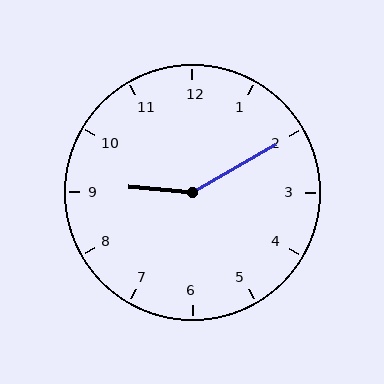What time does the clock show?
9:10.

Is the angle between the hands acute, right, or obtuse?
It is obtuse.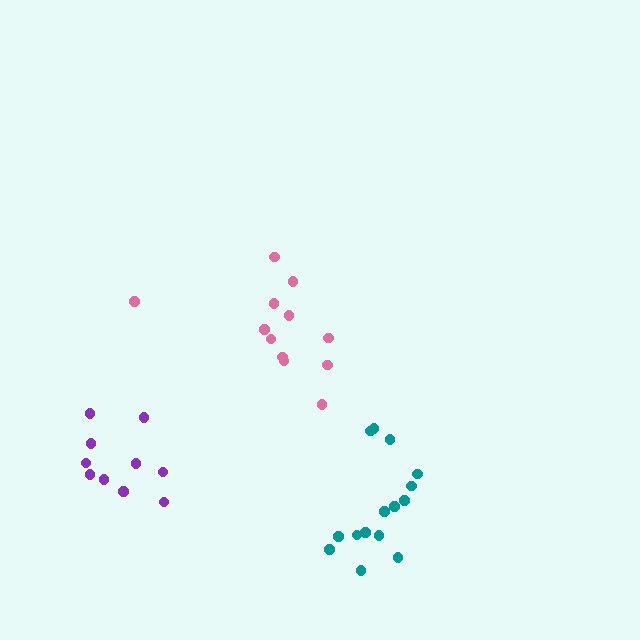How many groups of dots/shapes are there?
There are 3 groups.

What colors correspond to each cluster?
The clusters are colored: pink, teal, purple.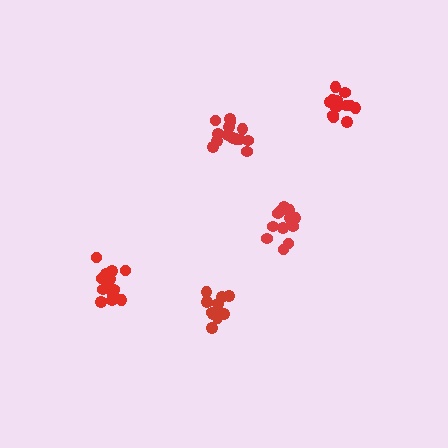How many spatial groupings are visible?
There are 5 spatial groupings.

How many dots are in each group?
Group 1: 14 dots, Group 2: 14 dots, Group 3: 12 dots, Group 4: 12 dots, Group 5: 12 dots (64 total).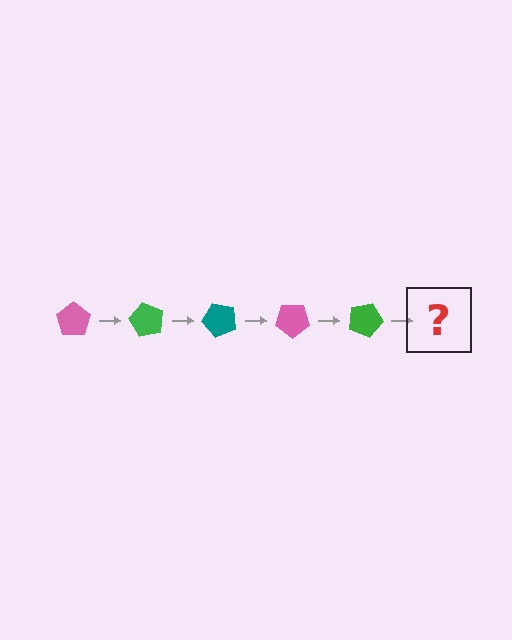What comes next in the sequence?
The next element should be a teal pentagon, rotated 300 degrees from the start.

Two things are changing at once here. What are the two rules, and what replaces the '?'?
The two rules are that it rotates 60 degrees each step and the color cycles through pink, green, and teal. The '?' should be a teal pentagon, rotated 300 degrees from the start.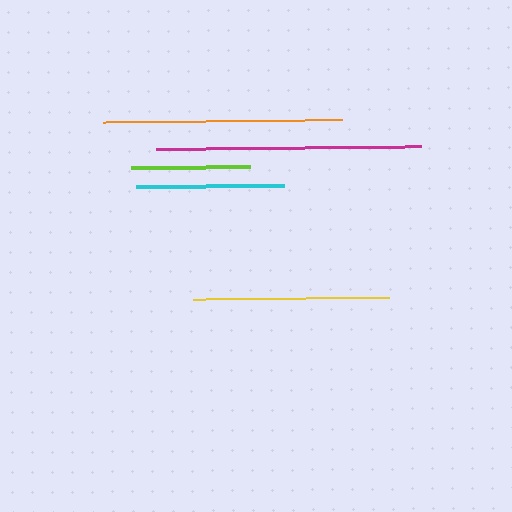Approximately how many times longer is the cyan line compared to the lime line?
The cyan line is approximately 1.2 times the length of the lime line.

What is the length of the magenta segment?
The magenta segment is approximately 265 pixels long.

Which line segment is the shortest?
The lime line is the shortest at approximately 119 pixels.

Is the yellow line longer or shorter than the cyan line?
The yellow line is longer than the cyan line.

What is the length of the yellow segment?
The yellow segment is approximately 196 pixels long.